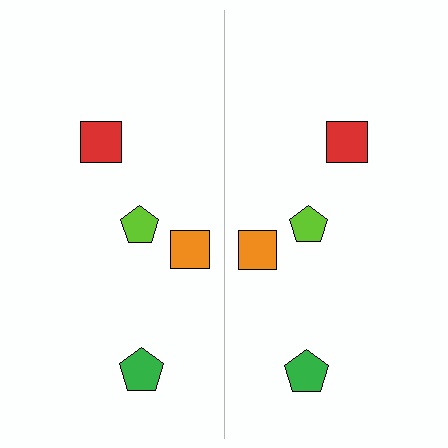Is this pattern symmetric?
Yes, this pattern has bilateral (reflection) symmetry.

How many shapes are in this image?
There are 8 shapes in this image.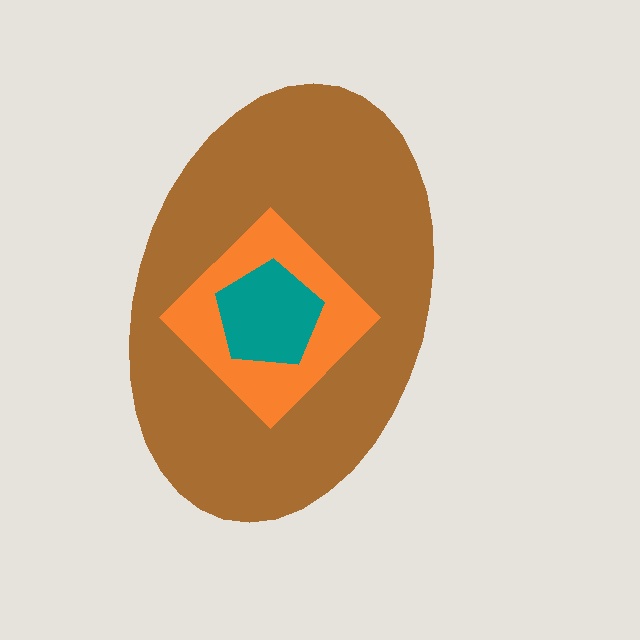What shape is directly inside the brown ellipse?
The orange diamond.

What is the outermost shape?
The brown ellipse.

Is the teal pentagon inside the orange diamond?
Yes.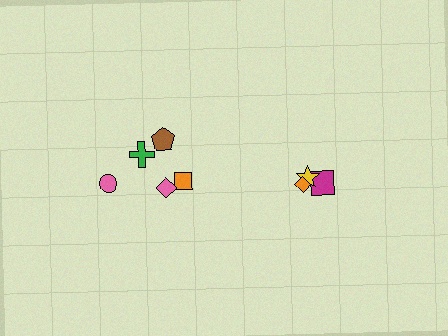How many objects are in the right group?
There are 3 objects.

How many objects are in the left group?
There are 5 objects.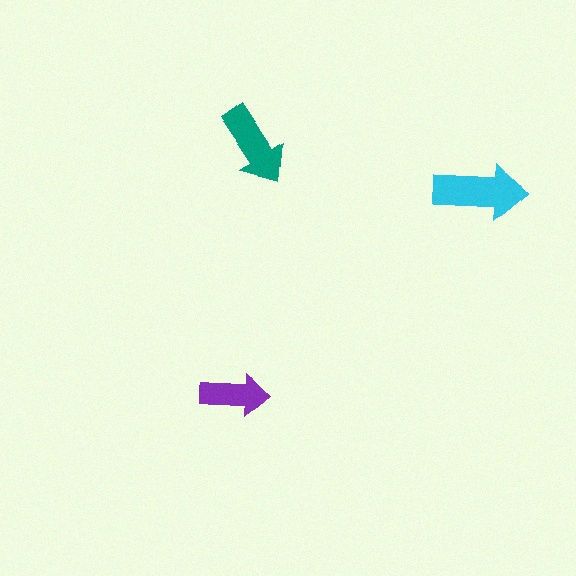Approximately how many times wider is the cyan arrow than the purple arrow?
About 1.5 times wider.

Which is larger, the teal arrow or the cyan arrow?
The cyan one.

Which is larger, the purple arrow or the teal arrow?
The teal one.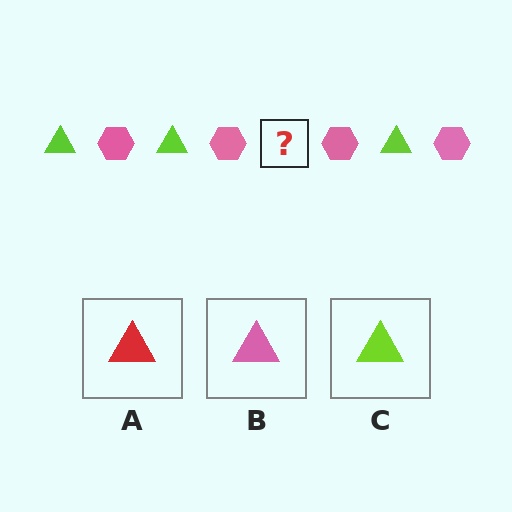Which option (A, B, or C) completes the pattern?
C.